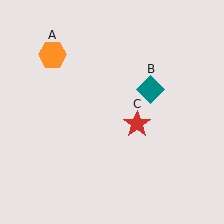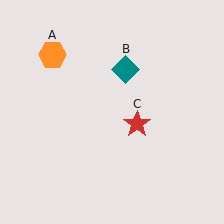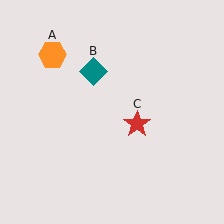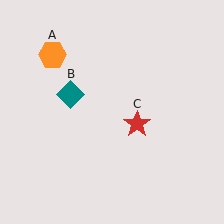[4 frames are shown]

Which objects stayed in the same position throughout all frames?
Orange hexagon (object A) and red star (object C) remained stationary.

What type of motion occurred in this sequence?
The teal diamond (object B) rotated counterclockwise around the center of the scene.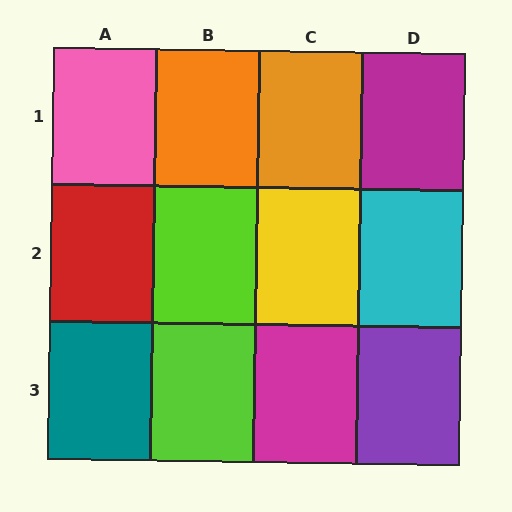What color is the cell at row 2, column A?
Red.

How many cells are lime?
2 cells are lime.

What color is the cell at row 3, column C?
Magenta.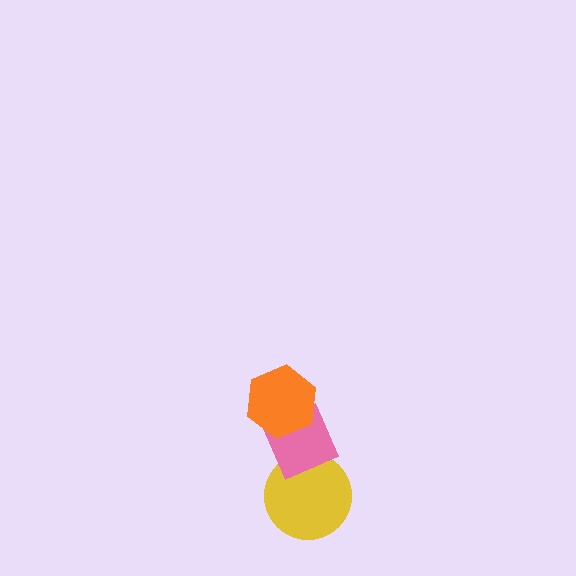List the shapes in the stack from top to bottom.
From top to bottom: the orange hexagon, the pink diamond, the yellow circle.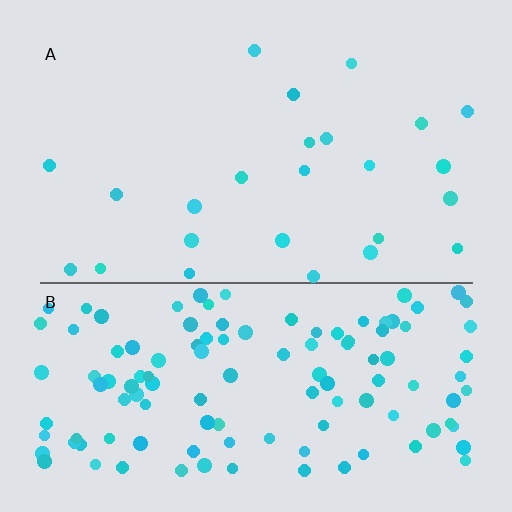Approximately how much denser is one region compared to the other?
Approximately 5.0× — region B over region A.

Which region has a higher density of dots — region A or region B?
B (the bottom).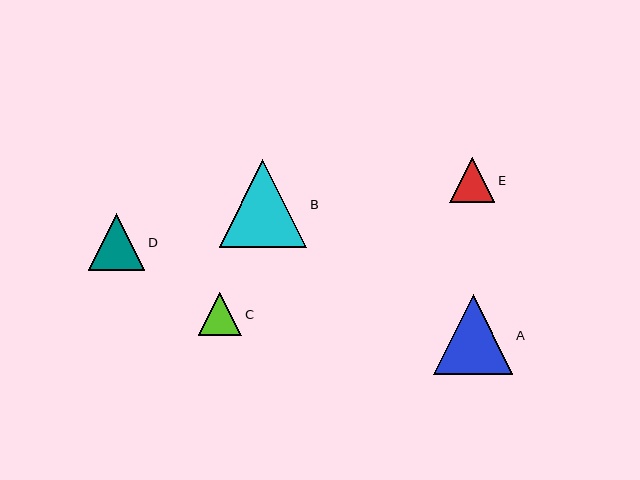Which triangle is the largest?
Triangle B is the largest with a size of approximately 87 pixels.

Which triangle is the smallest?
Triangle C is the smallest with a size of approximately 43 pixels.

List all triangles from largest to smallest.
From largest to smallest: B, A, D, E, C.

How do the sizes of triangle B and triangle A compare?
Triangle B and triangle A are approximately the same size.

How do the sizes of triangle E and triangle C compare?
Triangle E and triangle C are approximately the same size.